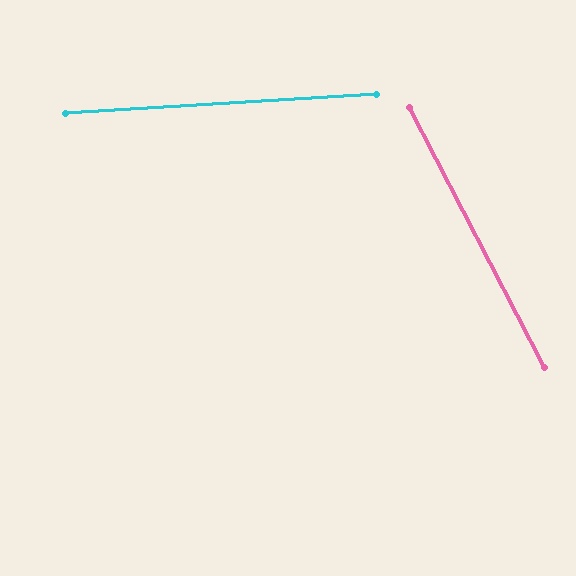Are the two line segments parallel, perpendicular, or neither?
Neither parallel nor perpendicular — they differ by about 66°.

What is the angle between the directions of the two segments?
Approximately 66 degrees.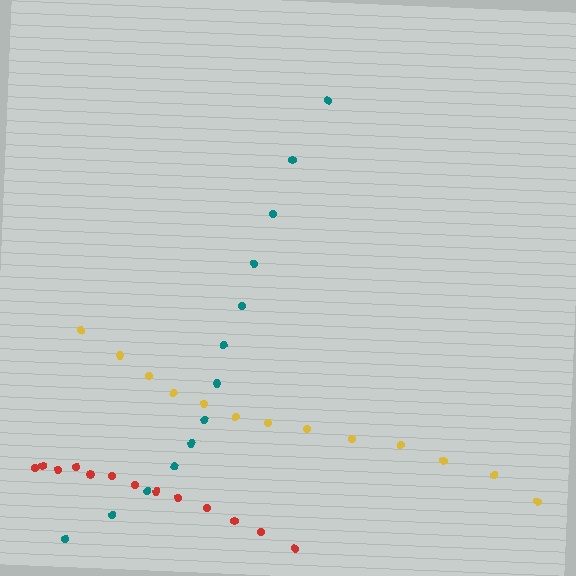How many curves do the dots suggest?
There are 3 distinct paths.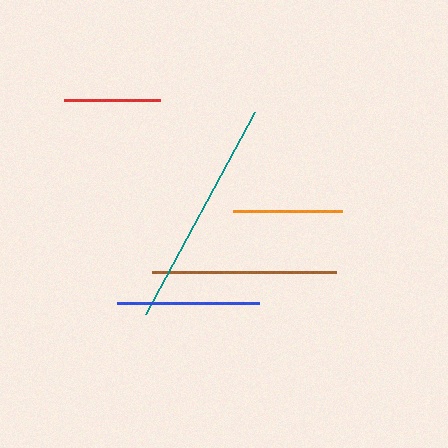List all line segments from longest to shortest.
From longest to shortest: teal, brown, blue, orange, red.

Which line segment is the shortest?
The red line is the shortest at approximately 95 pixels.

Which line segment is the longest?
The teal line is the longest at approximately 230 pixels.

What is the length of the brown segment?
The brown segment is approximately 184 pixels long.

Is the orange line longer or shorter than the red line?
The orange line is longer than the red line.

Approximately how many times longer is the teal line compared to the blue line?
The teal line is approximately 1.6 times the length of the blue line.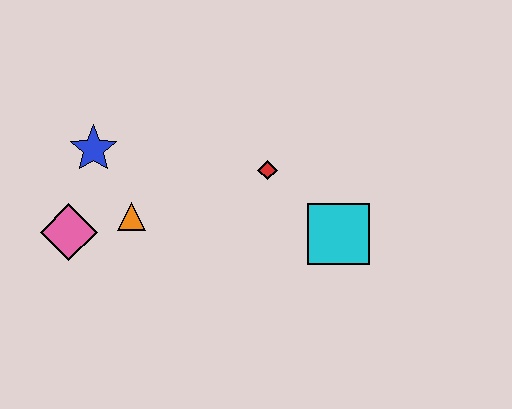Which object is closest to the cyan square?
The red diamond is closest to the cyan square.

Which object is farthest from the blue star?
The cyan square is farthest from the blue star.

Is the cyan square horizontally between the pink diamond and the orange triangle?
No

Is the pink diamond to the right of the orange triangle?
No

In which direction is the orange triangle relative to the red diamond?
The orange triangle is to the left of the red diamond.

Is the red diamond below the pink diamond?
No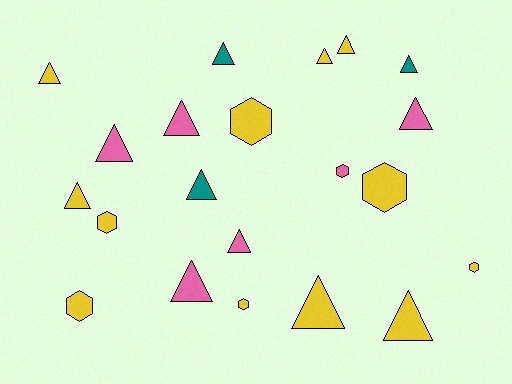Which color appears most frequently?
Yellow, with 12 objects.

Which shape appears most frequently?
Triangle, with 14 objects.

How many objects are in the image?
There are 21 objects.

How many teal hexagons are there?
There are no teal hexagons.